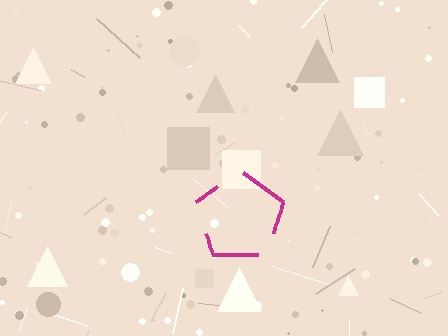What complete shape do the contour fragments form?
The contour fragments form a pentagon.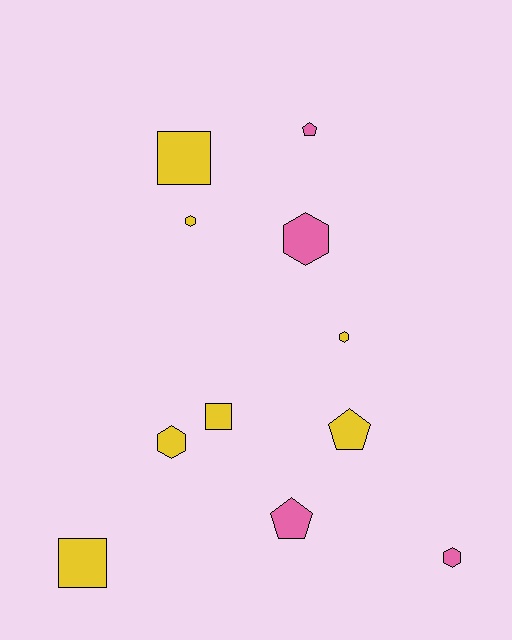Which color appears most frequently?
Yellow, with 7 objects.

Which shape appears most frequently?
Hexagon, with 5 objects.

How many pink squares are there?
There are no pink squares.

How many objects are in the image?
There are 11 objects.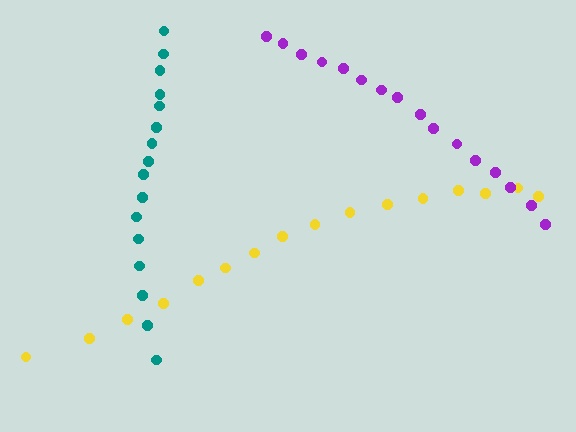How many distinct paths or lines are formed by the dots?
There are 3 distinct paths.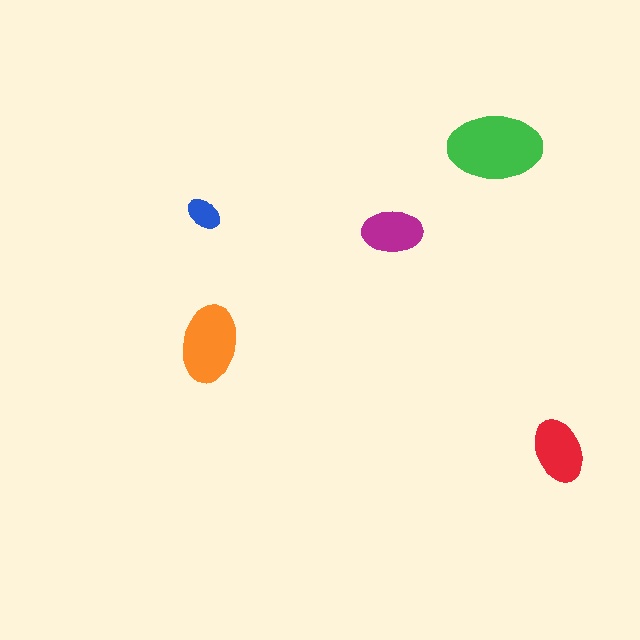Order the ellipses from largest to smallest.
the green one, the orange one, the red one, the magenta one, the blue one.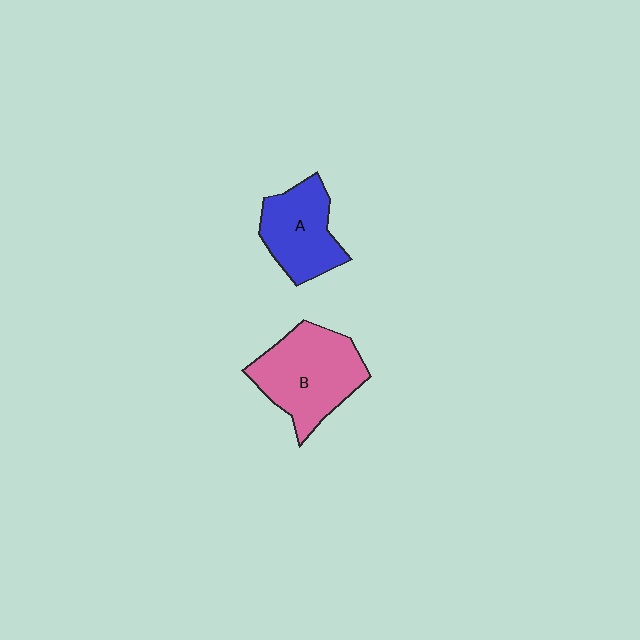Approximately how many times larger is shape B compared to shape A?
Approximately 1.4 times.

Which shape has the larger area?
Shape B (pink).